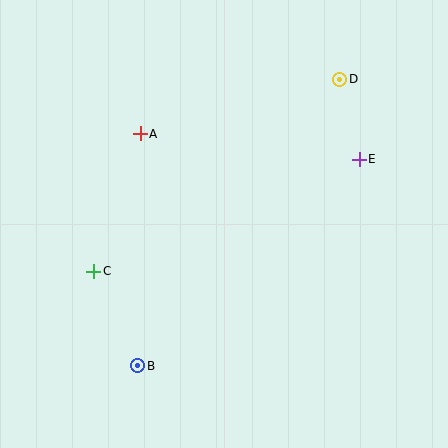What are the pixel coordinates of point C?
Point C is at (94, 271).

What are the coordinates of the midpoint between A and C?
The midpoint between A and C is at (117, 203).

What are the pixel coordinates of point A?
Point A is at (140, 134).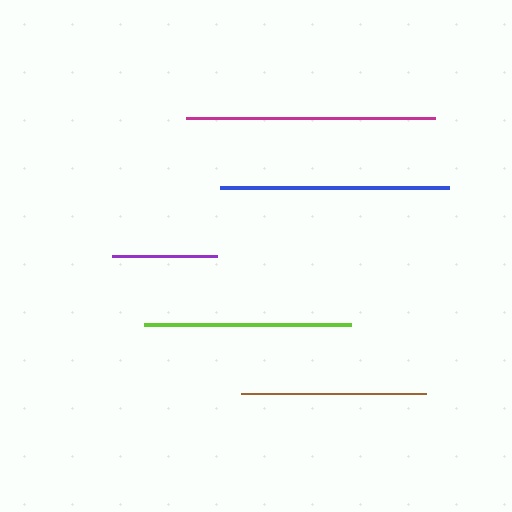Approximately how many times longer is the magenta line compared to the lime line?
The magenta line is approximately 1.2 times the length of the lime line.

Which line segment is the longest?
The magenta line is the longest at approximately 249 pixels.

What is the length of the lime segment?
The lime segment is approximately 207 pixels long.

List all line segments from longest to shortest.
From longest to shortest: magenta, blue, lime, brown, purple.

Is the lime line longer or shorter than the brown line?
The lime line is longer than the brown line.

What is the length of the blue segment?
The blue segment is approximately 229 pixels long.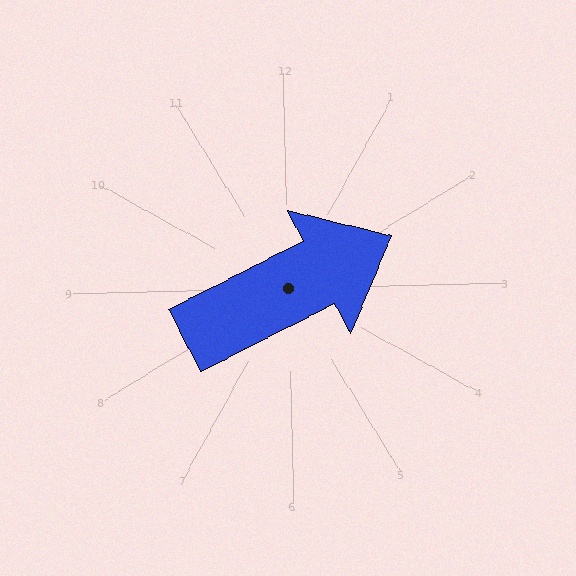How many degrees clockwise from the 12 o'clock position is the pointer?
Approximately 65 degrees.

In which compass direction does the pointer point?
Northeast.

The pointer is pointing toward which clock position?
Roughly 2 o'clock.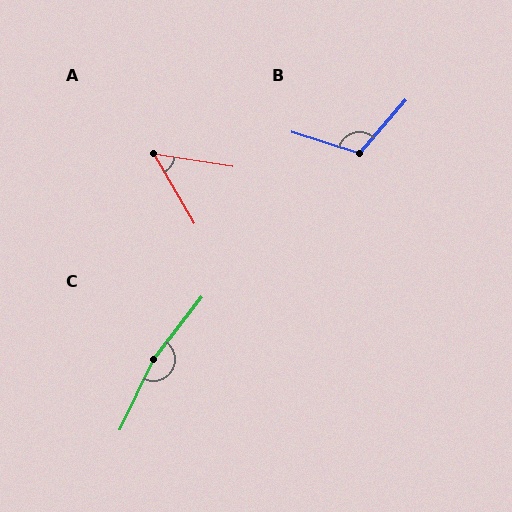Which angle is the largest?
C, at approximately 168 degrees.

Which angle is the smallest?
A, at approximately 51 degrees.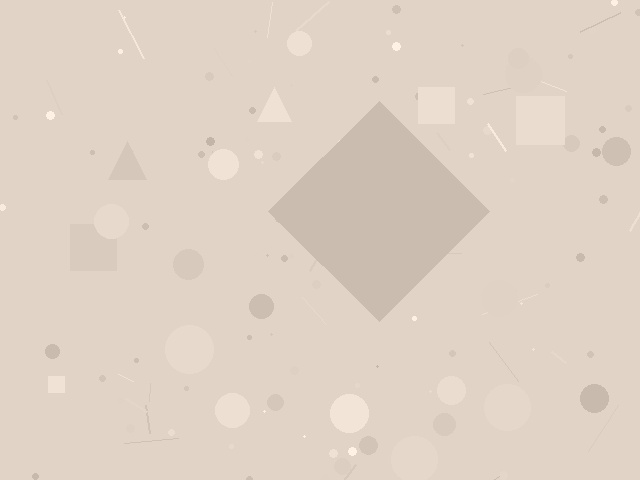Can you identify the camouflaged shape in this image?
The camouflaged shape is a diamond.